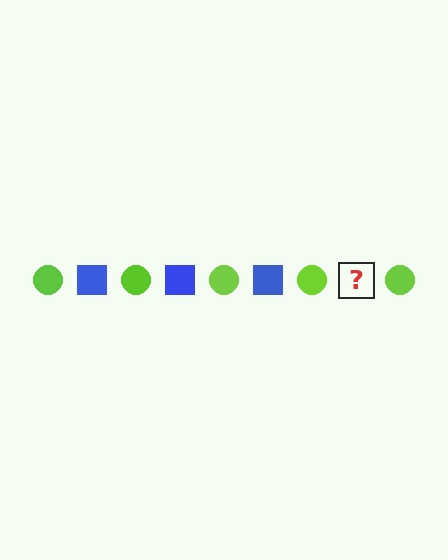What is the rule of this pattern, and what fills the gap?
The rule is that the pattern alternates between lime circle and blue square. The gap should be filled with a blue square.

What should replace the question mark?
The question mark should be replaced with a blue square.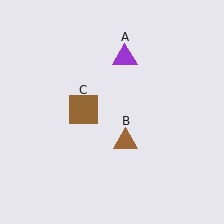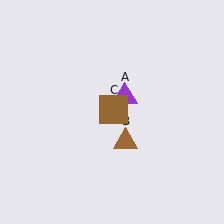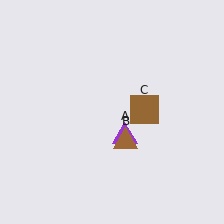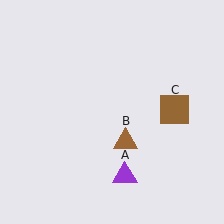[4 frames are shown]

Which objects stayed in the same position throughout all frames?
Brown triangle (object B) remained stationary.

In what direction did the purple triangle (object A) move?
The purple triangle (object A) moved down.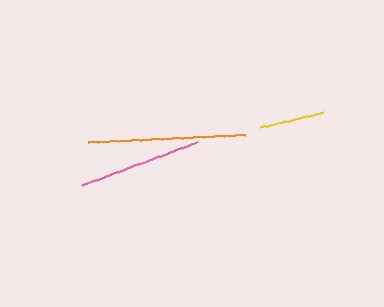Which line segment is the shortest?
The yellow line is the shortest at approximately 65 pixels.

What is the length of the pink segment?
The pink segment is approximately 123 pixels long.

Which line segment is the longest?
The orange line is the longest at approximately 156 pixels.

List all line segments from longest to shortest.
From longest to shortest: orange, pink, yellow.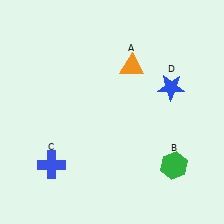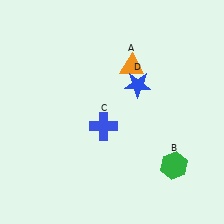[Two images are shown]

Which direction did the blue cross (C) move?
The blue cross (C) moved right.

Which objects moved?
The objects that moved are: the blue cross (C), the blue star (D).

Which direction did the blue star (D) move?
The blue star (D) moved left.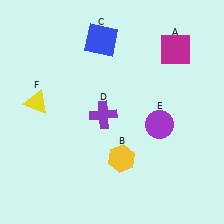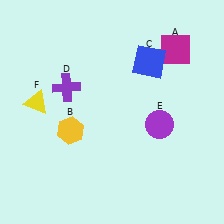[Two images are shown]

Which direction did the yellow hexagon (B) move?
The yellow hexagon (B) moved left.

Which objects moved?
The objects that moved are: the yellow hexagon (B), the blue square (C), the purple cross (D).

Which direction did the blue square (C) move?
The blue square (C) moved right.